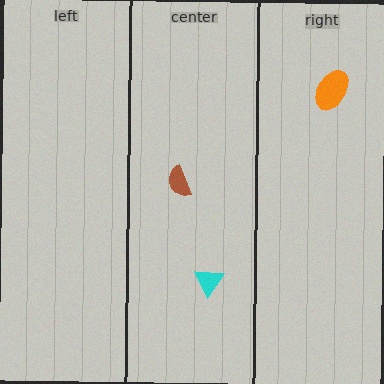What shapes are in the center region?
The cyan triangle, the brown semicircle.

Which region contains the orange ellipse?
The right region.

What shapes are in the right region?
The orange ellipse.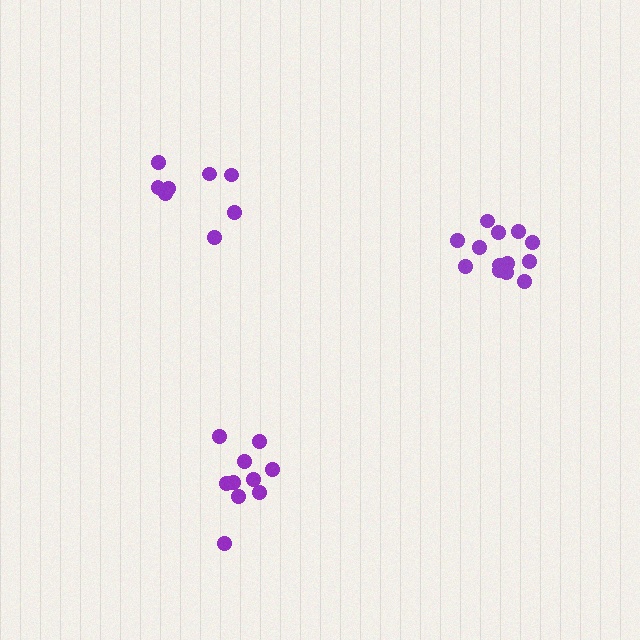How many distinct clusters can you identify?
There are 3 distinct clusters.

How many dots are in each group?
Group 1: 10 dots, Group 2: 13 dots, Group 3: 8 dots (31 total).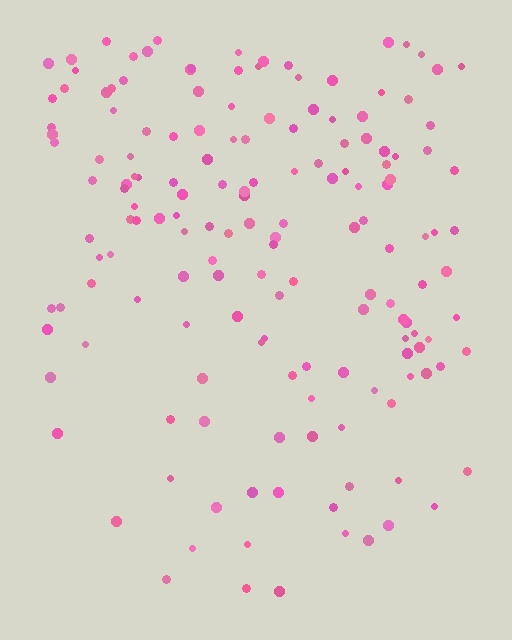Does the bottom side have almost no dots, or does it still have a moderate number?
Still a moderate number, just noticeably fewer than the top.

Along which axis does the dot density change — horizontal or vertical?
Vertical.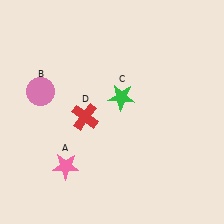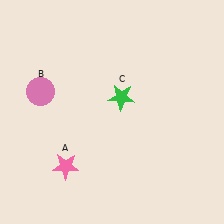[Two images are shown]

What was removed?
The red cross (D) was removed in Image 2.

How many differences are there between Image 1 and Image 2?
There is 1 difference between the two images.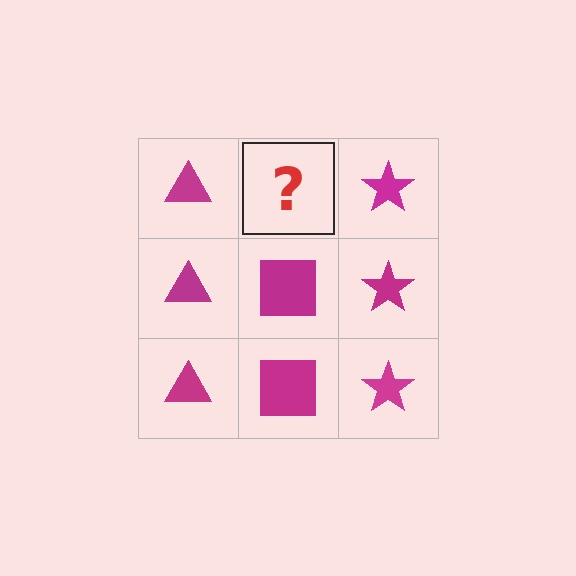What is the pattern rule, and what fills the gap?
The rule is that each column has a consistent shape. The gap should be filled with a magenta square.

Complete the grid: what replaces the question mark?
The question mark should be replaced with a magenta square.